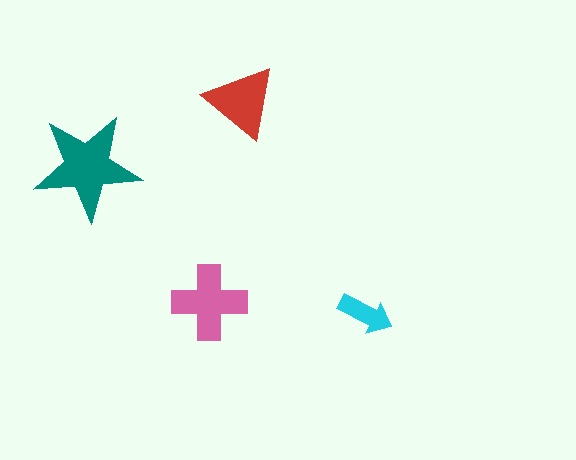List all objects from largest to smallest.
The teal star, the pink cross, the red triangle, the cyan arrow.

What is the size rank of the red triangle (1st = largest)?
3rd.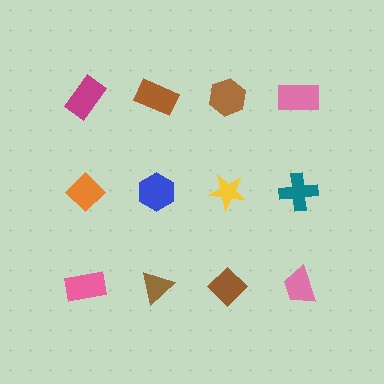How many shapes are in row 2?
4 shapes.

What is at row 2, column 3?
A yellow star.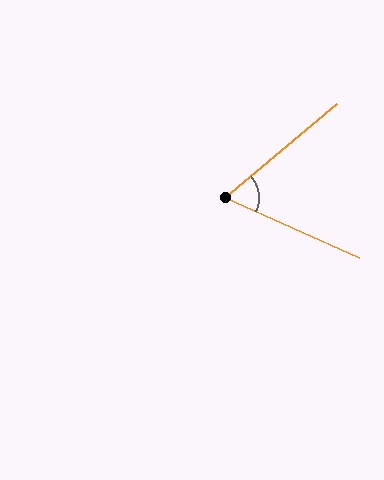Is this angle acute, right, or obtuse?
It is acute.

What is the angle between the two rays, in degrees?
Approximately 64 degrees.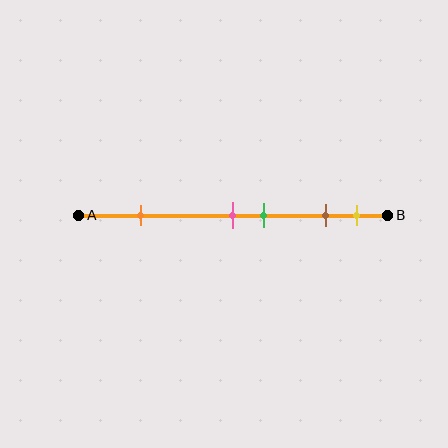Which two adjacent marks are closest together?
The pink and green marks are the closest adjacent pair.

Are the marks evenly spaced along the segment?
No, the marks are not evenly spaced.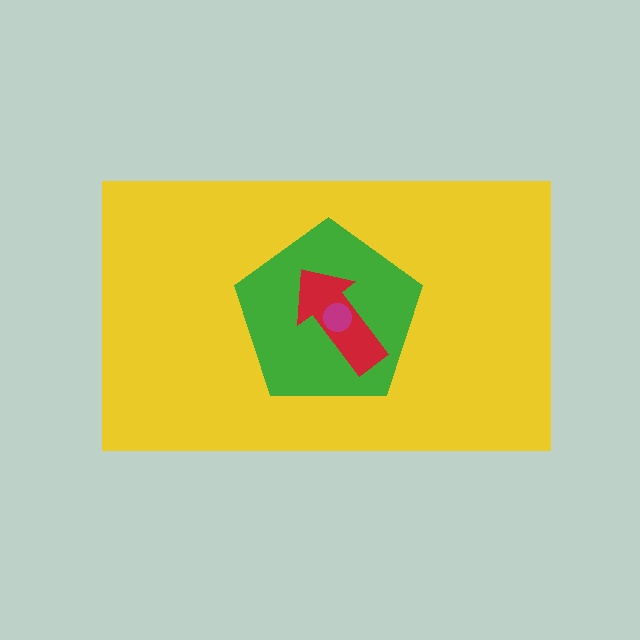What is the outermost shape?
The yellow rectangle.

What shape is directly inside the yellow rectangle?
The green pentagon.